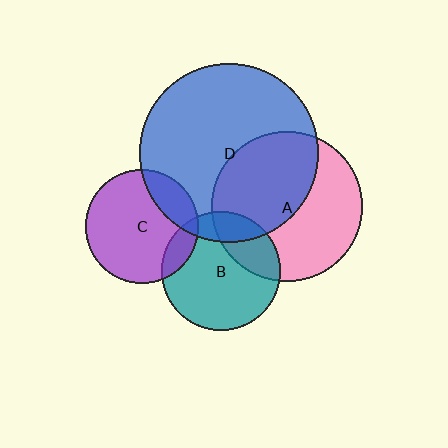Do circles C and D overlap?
Yes.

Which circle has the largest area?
Circle D (blue).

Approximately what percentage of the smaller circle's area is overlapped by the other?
Approximately 20%.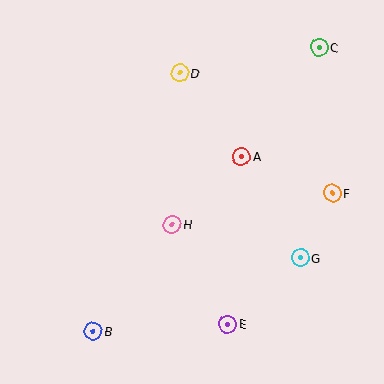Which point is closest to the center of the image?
Point H at (172, 225) is closest to the center.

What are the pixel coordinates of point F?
Point F is at (332, 193).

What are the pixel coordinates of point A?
Point A is at (242, 156).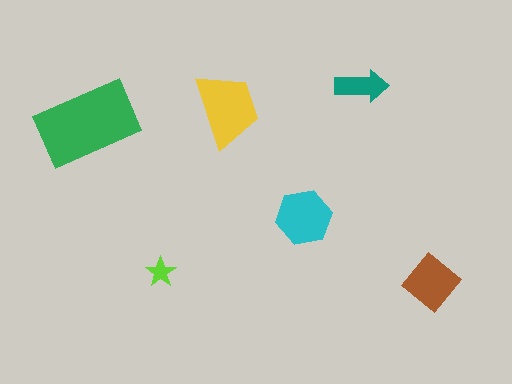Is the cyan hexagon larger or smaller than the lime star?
Larger.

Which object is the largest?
The green rectangle.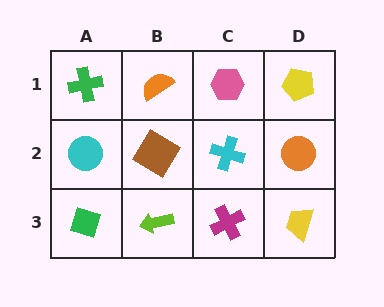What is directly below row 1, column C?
A cyan cross.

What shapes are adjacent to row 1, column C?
A cyan cross (row 2, column C), an orange semicircle (row 1, column B), a yellow pentagon (row 1, column D).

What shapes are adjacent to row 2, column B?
An orange semicircle (row 1, column B), a lime arrow (row 3, column B), a cyan circle (row 2, column A), a cyan cross (row 2, column C).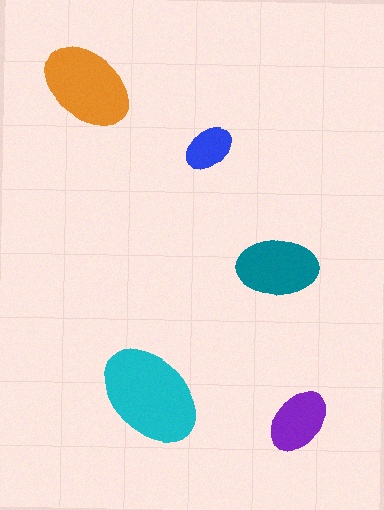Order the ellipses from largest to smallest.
the cyan one, the orange one, the teal one, the purple one, the blue one.